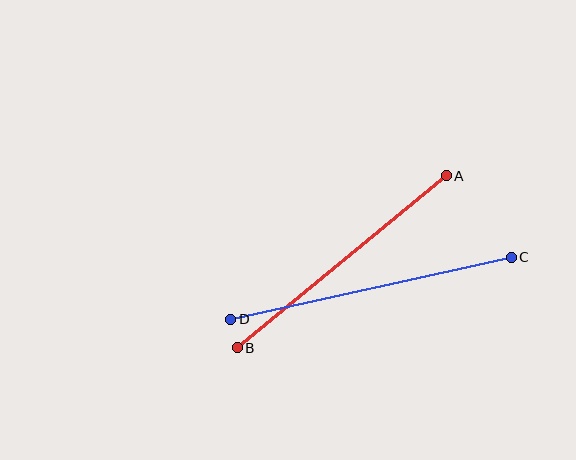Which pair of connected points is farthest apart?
Points C and D are farthest apart.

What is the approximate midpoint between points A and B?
The midpoint is at approximately (342, 262) pixels.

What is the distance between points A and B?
The distance is approximately 270 pixels.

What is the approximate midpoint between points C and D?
The midpoint is at approximately (371, 288) pixels.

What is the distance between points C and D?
The distance is approximately 287 pixels.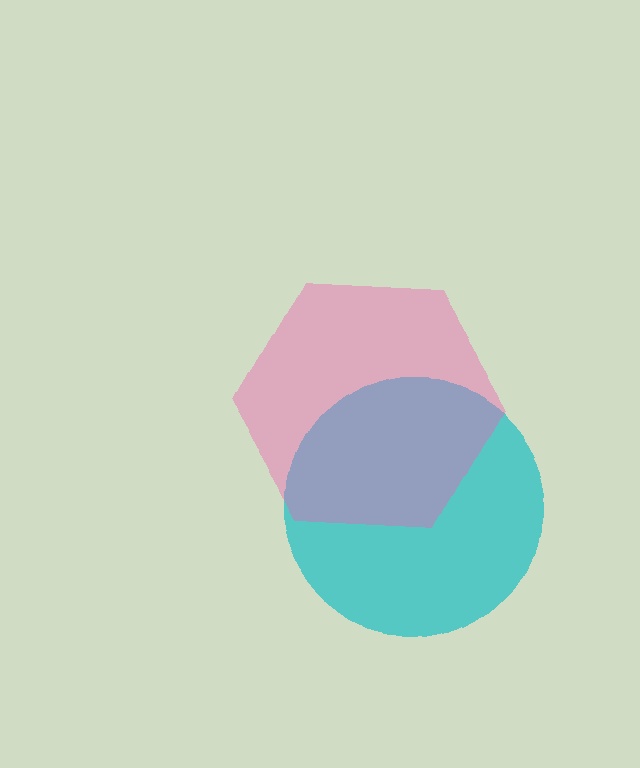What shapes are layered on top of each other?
The layered shapes are: a cyan circle, a pink hexagon.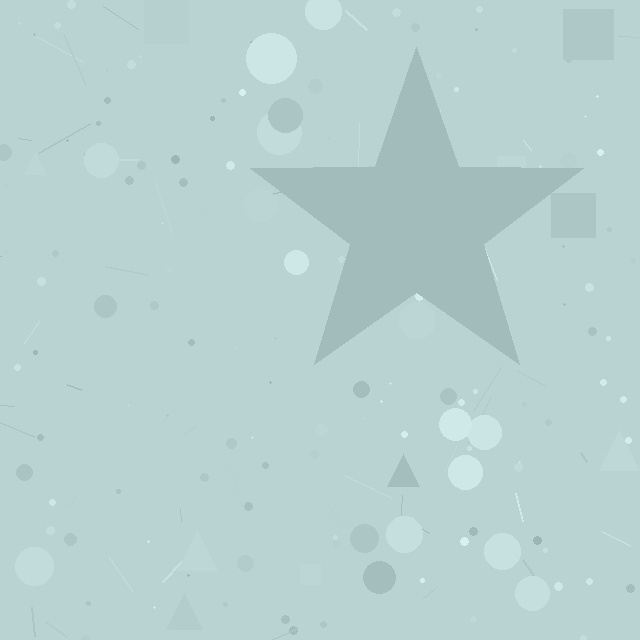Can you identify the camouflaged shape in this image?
The camouflaged shape is a star.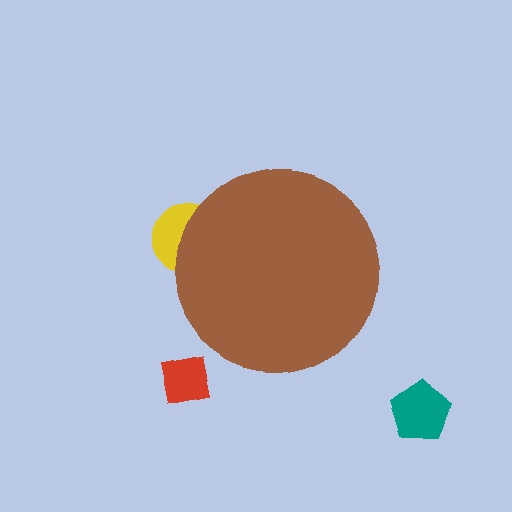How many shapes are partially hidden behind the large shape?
1 shape is partially hidden.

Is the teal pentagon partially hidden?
No, the teal pentagon is fully visible.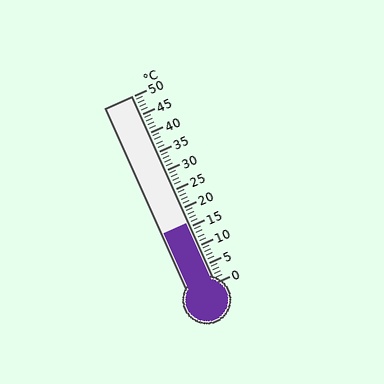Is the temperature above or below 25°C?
The temperature is below 25°C.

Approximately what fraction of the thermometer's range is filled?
The thermometer is filled to approximately 30% of its range.